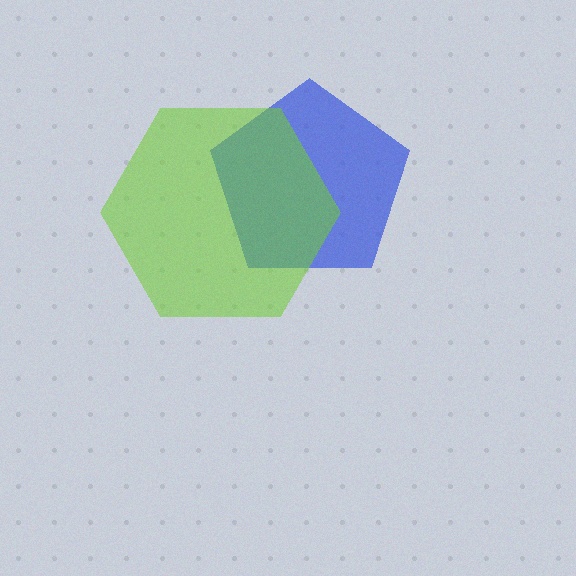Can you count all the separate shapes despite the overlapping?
Yes, there are 2 separate shapes.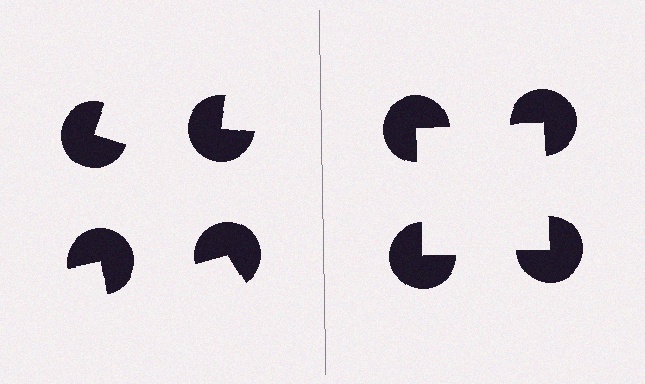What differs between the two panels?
The pac-man discs are positioned identically on both sides; only the wedge orientations differ. On the right they align to a square; on the left they are misaligned.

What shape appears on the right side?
An illusory square.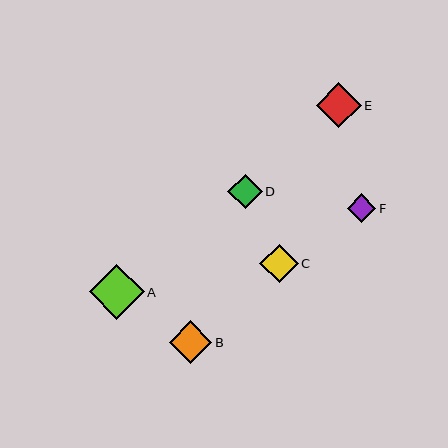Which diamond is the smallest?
Diamond F is the smallest with a size of approximately 28 pixels.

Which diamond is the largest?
Diamond A is the largest with a size of approximately 55 pixels.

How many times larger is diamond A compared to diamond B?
Diamond A is approximately 1.3 times the size of diamond B.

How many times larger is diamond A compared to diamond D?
Diamond A is approximately 1.6 times the size of diamond D.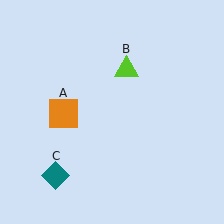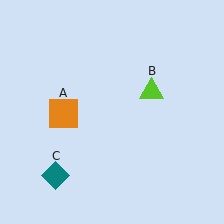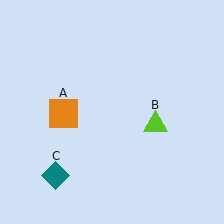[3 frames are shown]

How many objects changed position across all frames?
1 object changed position: lime triangle (object B).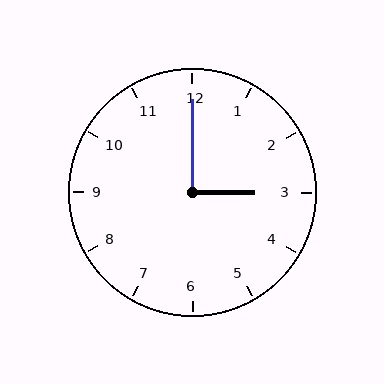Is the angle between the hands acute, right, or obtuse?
It is right.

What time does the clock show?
3:00.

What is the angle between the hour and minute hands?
Approximately 90 degrees.